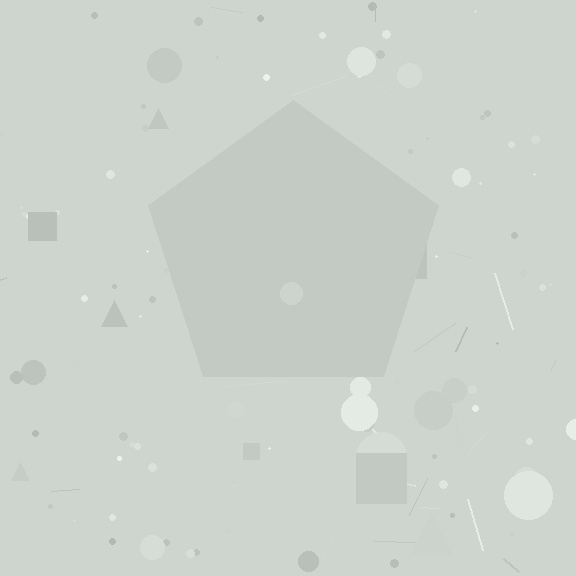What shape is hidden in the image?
A pentagon is hidden in the image.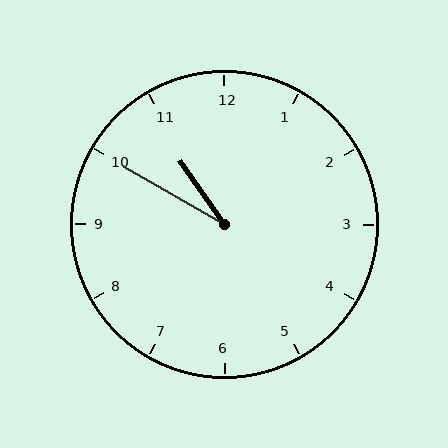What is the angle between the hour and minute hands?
Approximately 25 degrees.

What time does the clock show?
10:50.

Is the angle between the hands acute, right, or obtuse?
It is acute.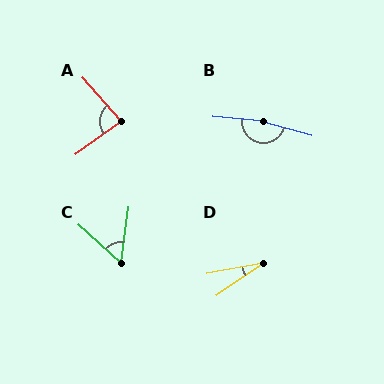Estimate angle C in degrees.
Approximately 55 degrees.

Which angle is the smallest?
D, at approximately 23 degrees.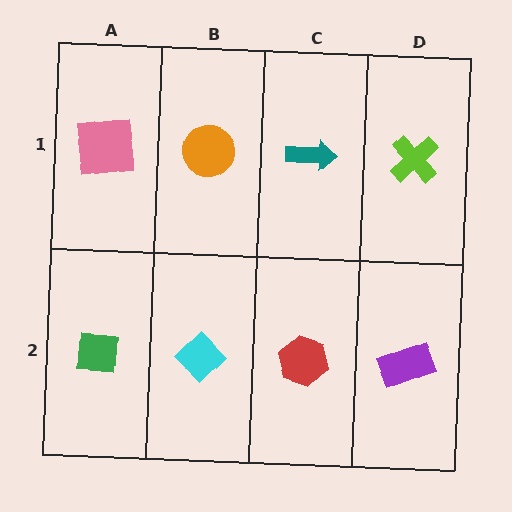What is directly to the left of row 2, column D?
A red hexagon.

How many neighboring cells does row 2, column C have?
3.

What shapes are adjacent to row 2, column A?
A pink square (row 1, column A), a cyan diamond (row 2, column B).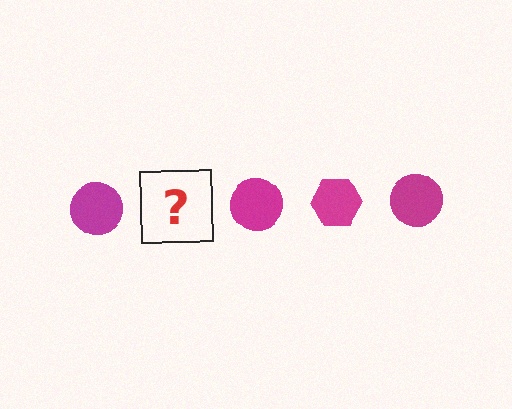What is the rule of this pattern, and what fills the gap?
The rule is that the pattern cycles through circle, hexagon shapes in magenta. The gap should be filled with a magenta hexagon.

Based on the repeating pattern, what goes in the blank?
The blank should be a magenta hexagon.